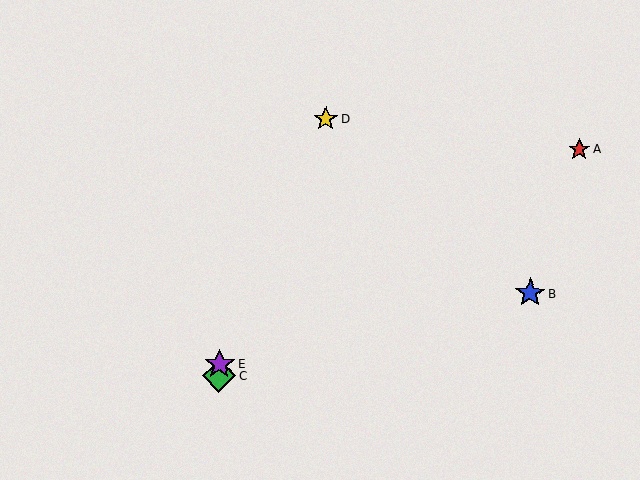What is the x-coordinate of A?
Object A is at x≈579.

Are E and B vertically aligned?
No, E is at x≈220 and B is at x≈530.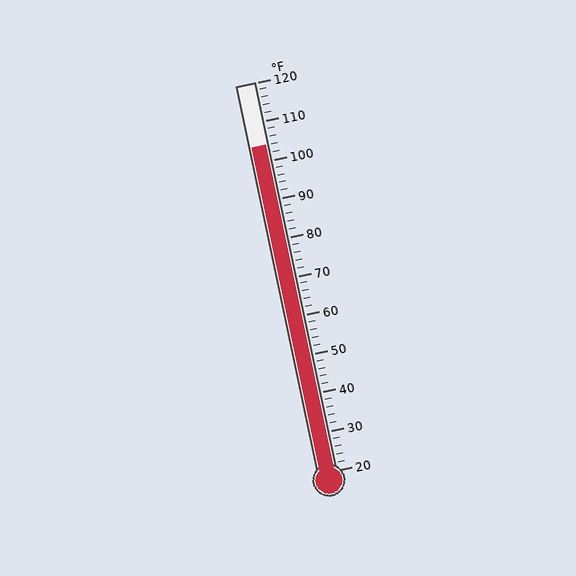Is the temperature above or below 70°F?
The temperature is above 70°F.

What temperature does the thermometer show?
The thermometer shows approximately 104°F.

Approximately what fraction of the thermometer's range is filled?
The thermometer is filled to approximately 85% of its range.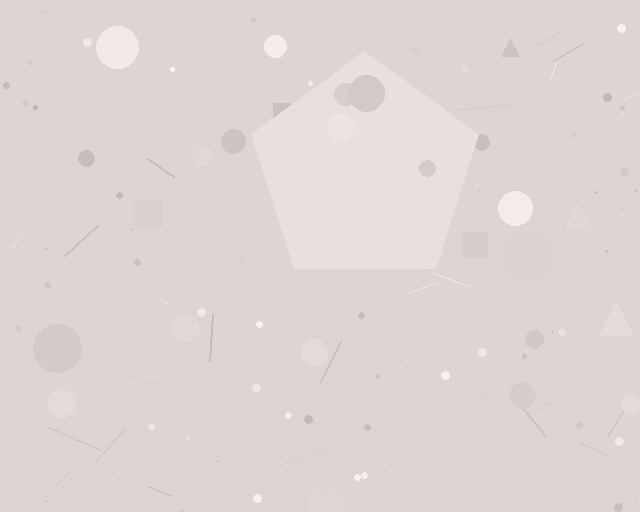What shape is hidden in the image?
A pentagon is hidden in the image.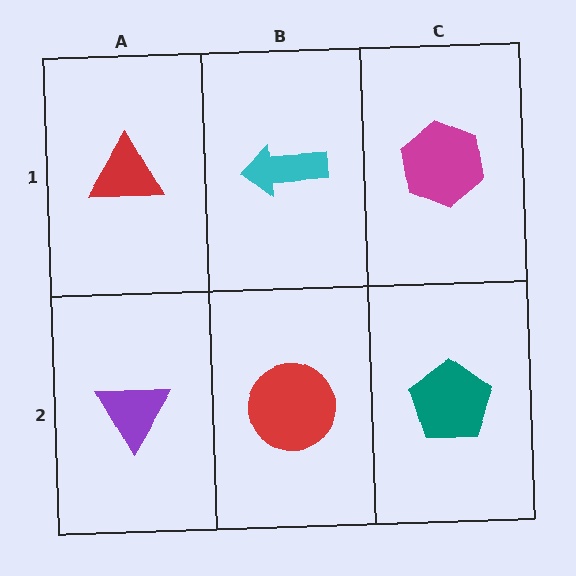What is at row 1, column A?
A red triangle.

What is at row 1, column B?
A cyan arrow.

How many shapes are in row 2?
3 shapes.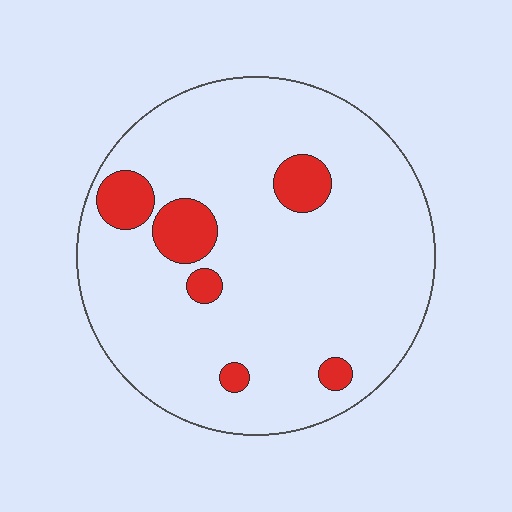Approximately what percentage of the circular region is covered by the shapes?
Approximately 10%.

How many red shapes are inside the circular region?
6.